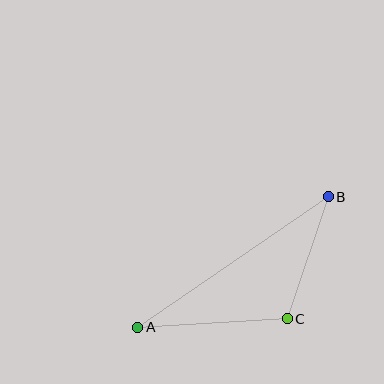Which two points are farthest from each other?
Points A and B are farthest from each other.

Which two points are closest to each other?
Points B and C are closest to each other.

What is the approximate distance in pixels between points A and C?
The distance between A and C is approximately 150 pixels.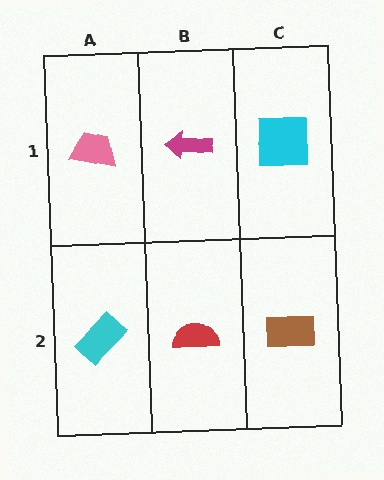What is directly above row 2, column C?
A cyan square.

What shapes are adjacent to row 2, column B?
A magenta arrow (row 1, column B), a cyan rectangle (row 2, column A), a brown rectangle (row 2, column C).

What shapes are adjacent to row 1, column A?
A cyan rectangle (row 2, column A), a magenta arrow (row 1, column B).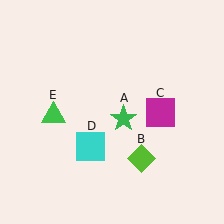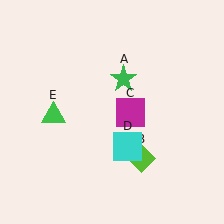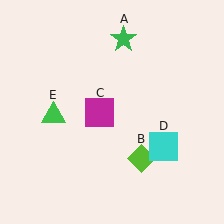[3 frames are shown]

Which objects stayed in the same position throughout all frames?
Lime diamond (object B) and green triangle (object E) remained stationary.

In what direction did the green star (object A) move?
The green star (object A) moved up.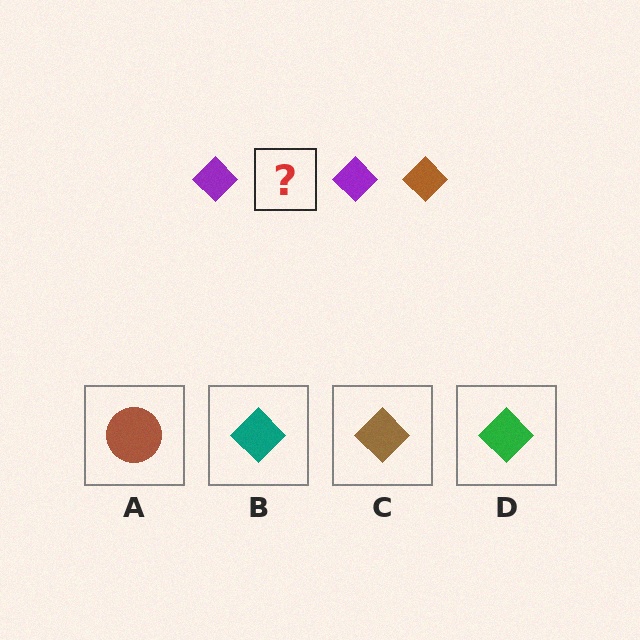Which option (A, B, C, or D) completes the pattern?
C.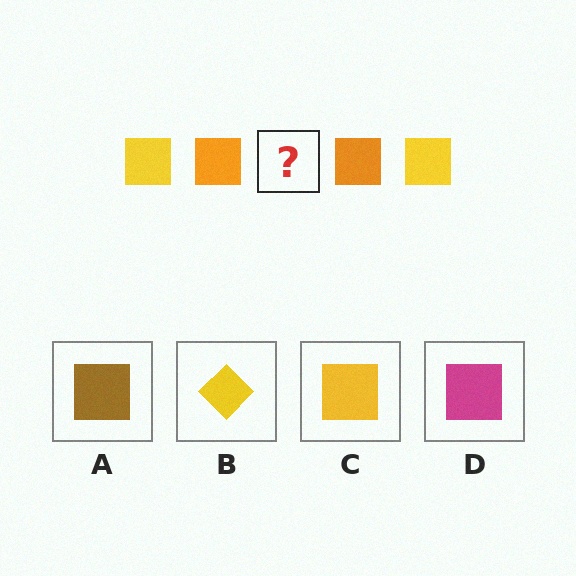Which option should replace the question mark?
Option C.